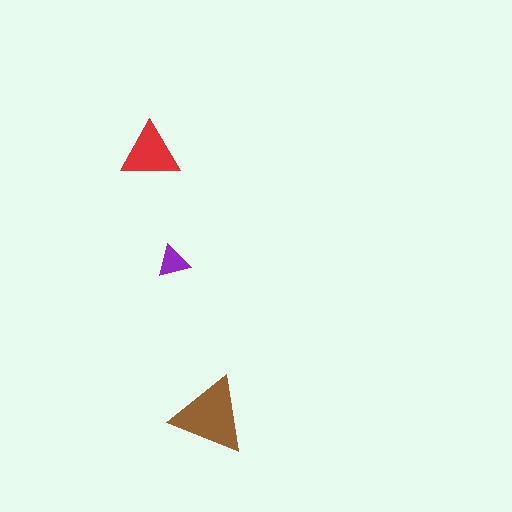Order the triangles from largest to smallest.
the brown one, the red one, the purple one.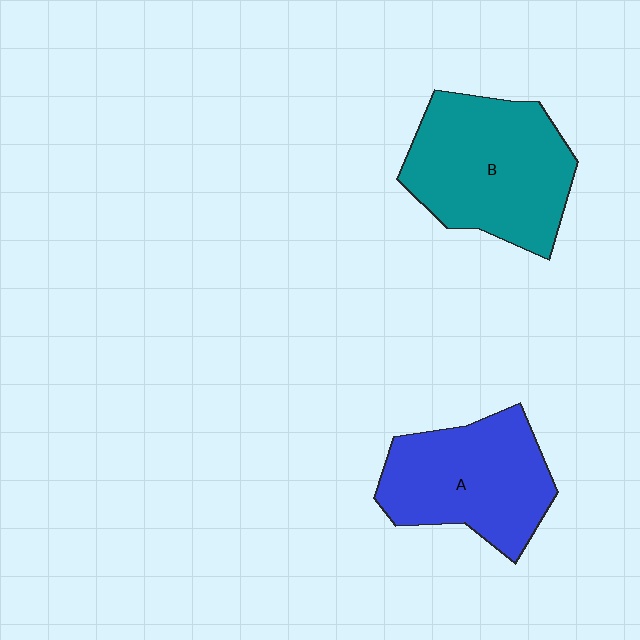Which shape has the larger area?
Shape B (teal).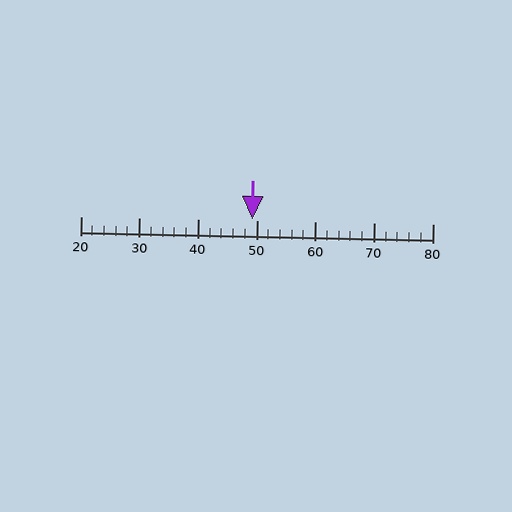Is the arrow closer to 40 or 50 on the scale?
The arrow is closer to 50.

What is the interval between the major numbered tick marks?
The major tick marks are spaced 10 units apart.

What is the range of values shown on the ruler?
The ruler shows values from 20 to 80.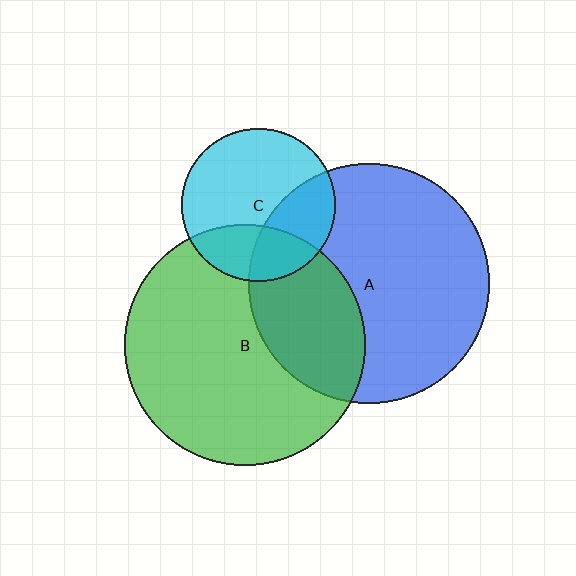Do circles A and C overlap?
Yes.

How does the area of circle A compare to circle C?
Approximately 2.5 times.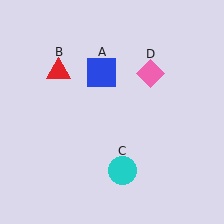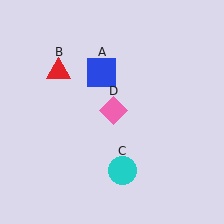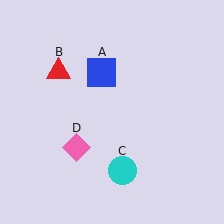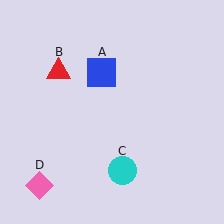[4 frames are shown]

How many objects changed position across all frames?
1 object changed position: pink diamond (object D).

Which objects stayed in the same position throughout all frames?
Blue square (object A) and red triangle (object B) and cyan circle (object C) remained stationary.